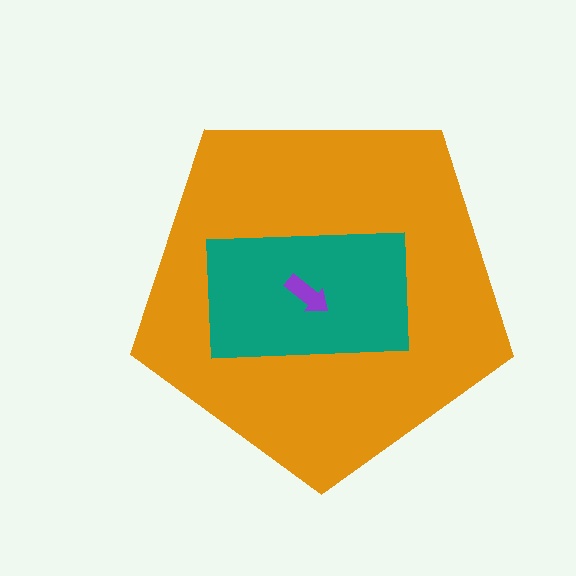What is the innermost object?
The purple arrow.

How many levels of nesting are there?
3.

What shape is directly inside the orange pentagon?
The teal rectangle.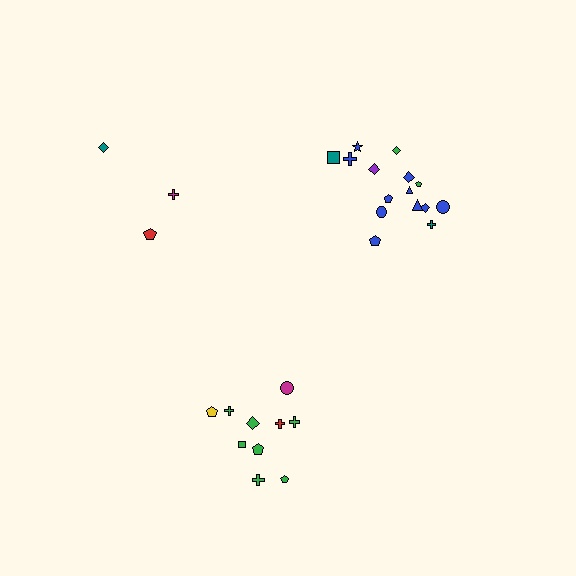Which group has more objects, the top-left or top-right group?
The top-right group.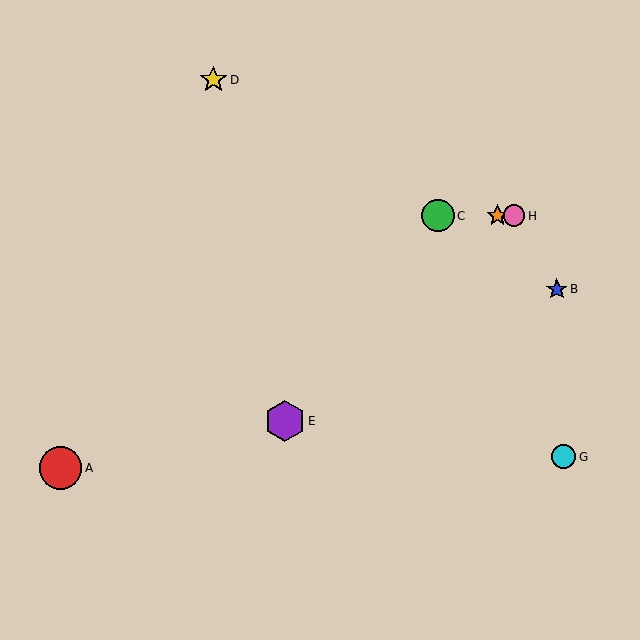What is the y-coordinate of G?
Object G is at y≈457.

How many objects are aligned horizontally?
3 objects (C, F, H) are aligned horizontally.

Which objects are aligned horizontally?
Objects C, F, H are aligned horizontally.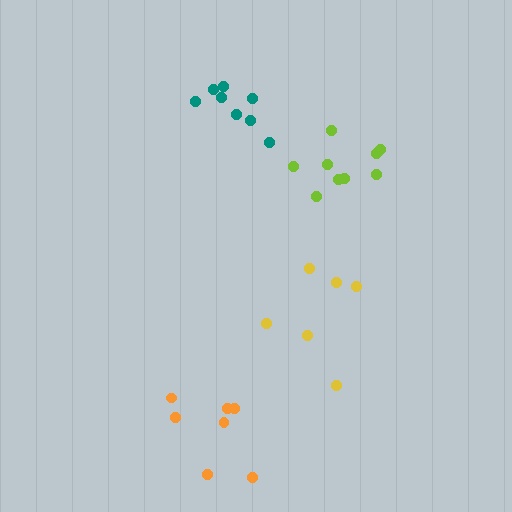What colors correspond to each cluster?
The clusters are colored: orange, yellow, lime, teal.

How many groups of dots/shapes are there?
There are 4 groups.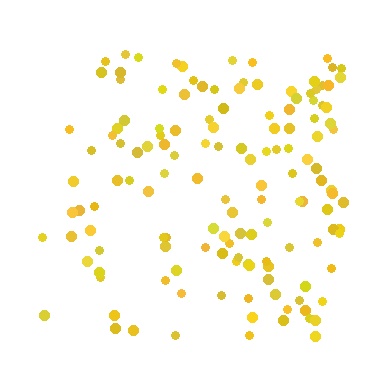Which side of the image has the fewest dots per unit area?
The left.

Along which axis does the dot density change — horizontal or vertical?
Horizontal.